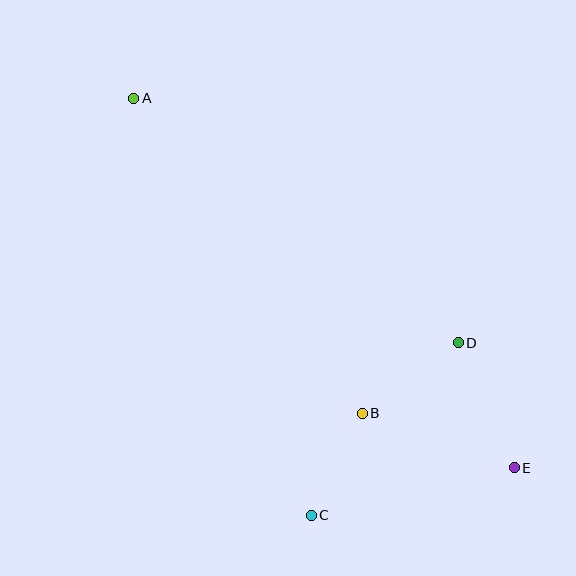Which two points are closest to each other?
Points B and C are closest to each other.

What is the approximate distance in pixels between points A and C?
The distance between A and C is approximately 453 pixels.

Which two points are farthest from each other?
Points A and E are farthest from each other.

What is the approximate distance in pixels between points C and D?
The distance between C and D is approximately 227 pixels.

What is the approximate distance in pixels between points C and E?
The distance between C and E is approximately 209 pixels.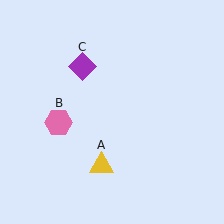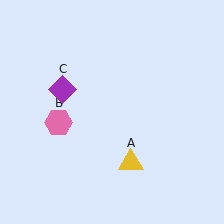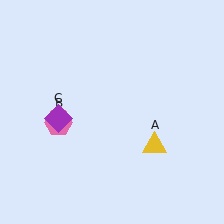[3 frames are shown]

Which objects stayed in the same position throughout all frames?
Pink hexagon (object B) remained stationary.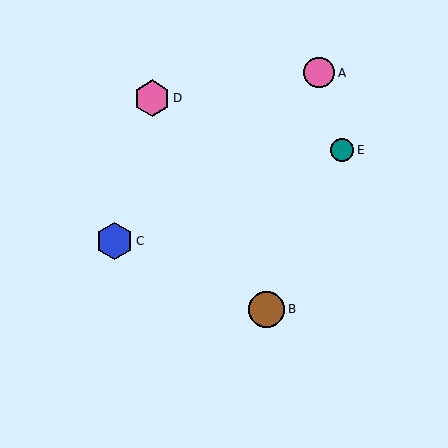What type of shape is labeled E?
Shape E is a teal circle.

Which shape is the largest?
The blue hexagon (labeled C) is the largest.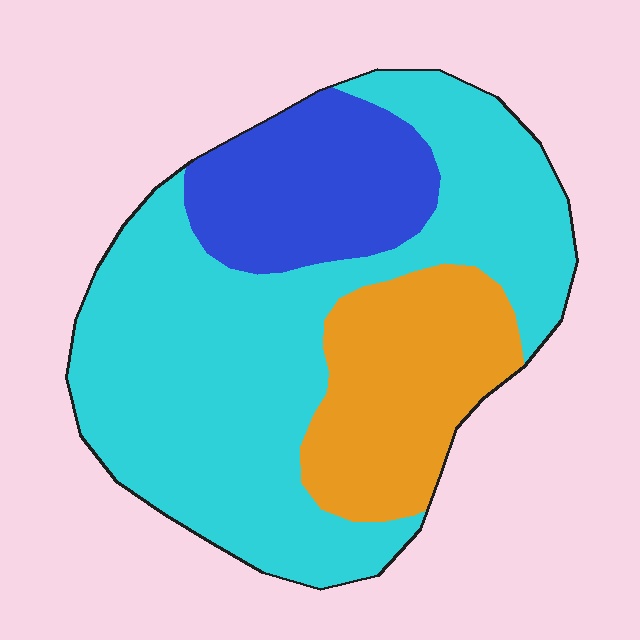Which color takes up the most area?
Cyan, at roughly 60%.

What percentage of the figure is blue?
Blue takes up between a sixth and a third of the figure.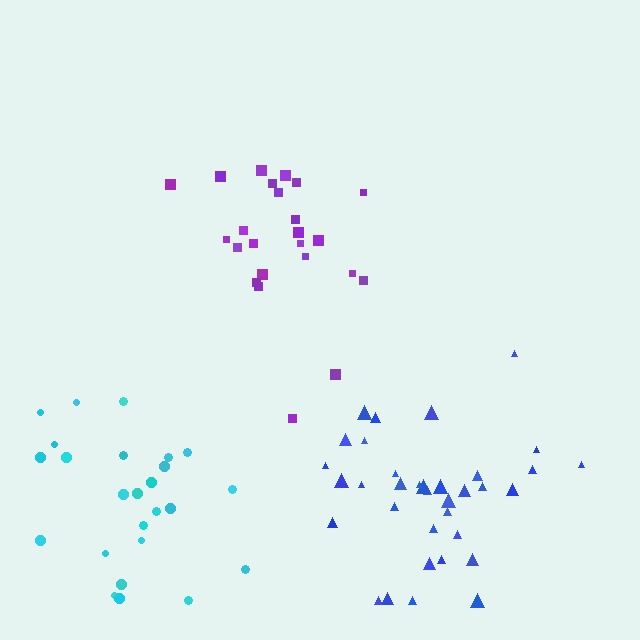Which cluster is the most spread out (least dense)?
Cyan.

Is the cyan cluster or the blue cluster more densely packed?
Blue.